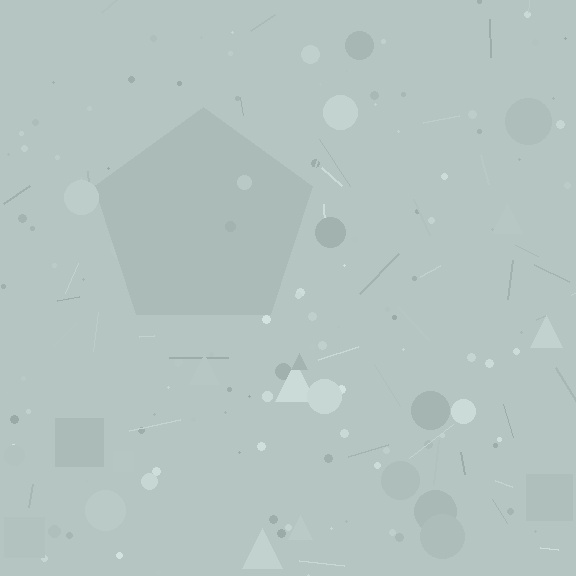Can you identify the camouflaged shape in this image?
The camouflaged shape is a pentagon.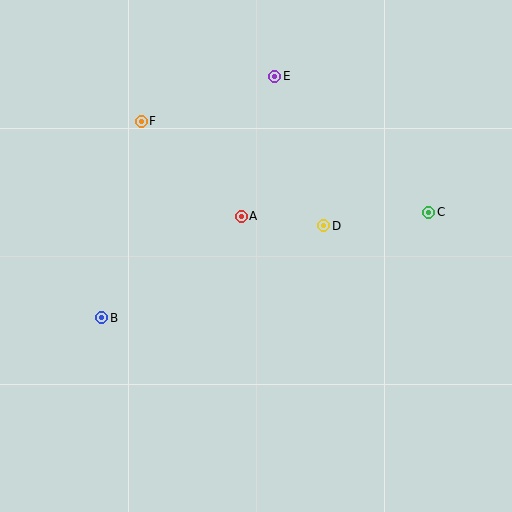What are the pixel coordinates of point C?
Point C is at (429, 212).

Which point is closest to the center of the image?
Point A at (241, 216) is closest to the center.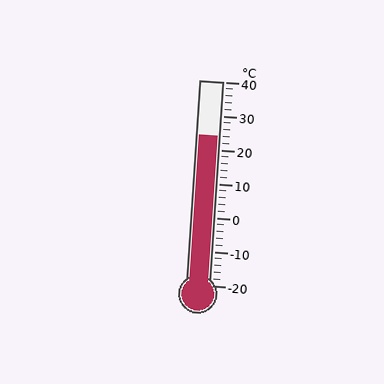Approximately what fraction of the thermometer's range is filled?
The thermometer is filled to approximately 75% of its range.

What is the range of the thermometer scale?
The thermometer scale ranges from -20°C to 40°C.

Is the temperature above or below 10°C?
The temperature is above 10°C.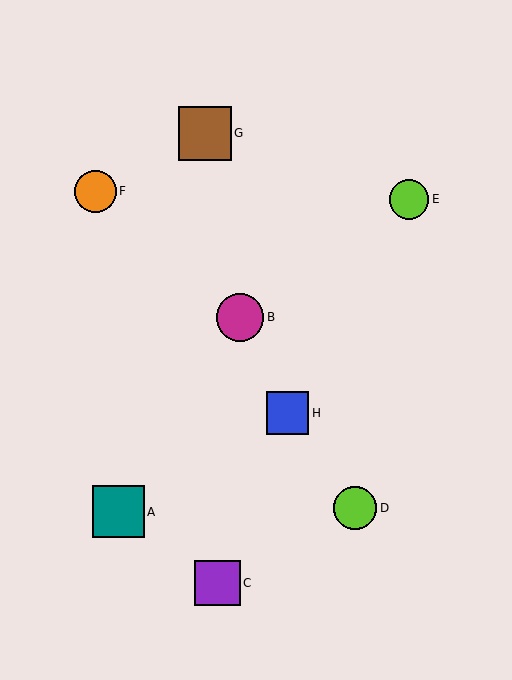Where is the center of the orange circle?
The center of the orange circle is at (95, 191).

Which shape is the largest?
The brown square (labeled G) is the largest.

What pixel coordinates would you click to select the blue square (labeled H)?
Click at (287, 413) to select the blue square H.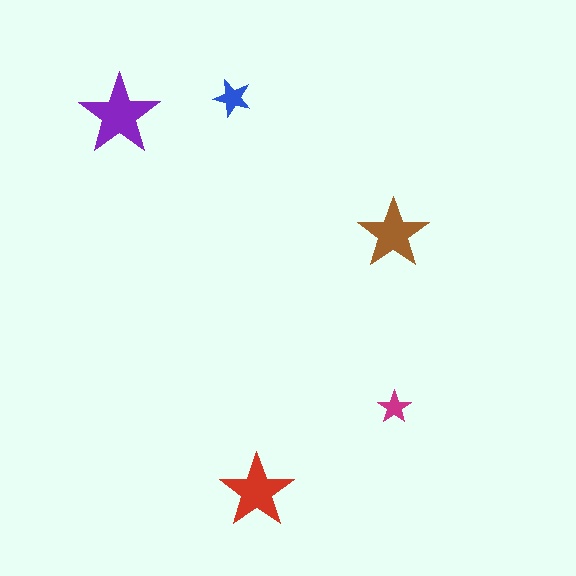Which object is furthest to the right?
The magenta star is rightmost.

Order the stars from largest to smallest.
the purple one, the red one, the brown one, the blue one, the magenta one.